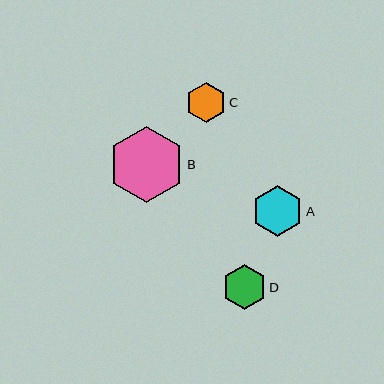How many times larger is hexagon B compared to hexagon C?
Hexagon B is approximately 1.9 times the size of hexagon C.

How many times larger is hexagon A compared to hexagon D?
Hexagon A is approximately 1.2 times the size of hexagon D.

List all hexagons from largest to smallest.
From largest to smallest: B, A, D, C.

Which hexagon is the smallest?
Hexagon C is the smallest with a size of approximately 41 pixels.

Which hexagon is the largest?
Hexagon B is the largest with a size of approximately 76 pixels.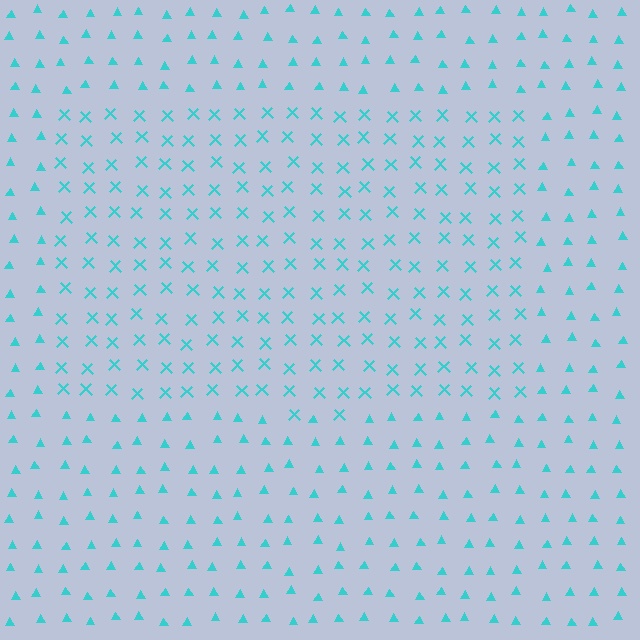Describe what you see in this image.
The image is filled with small cyan elements arranged in a uniform grid. A rectangle-shaped region contains X marks, while the surrounding area contains triangles. The boundary is defined purely by the change in element shape.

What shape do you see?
I see a rectangle.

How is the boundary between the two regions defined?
The boundary is defined by a change in element shape: X marks inside vs. triangles outside. All elements share the same color and spacing.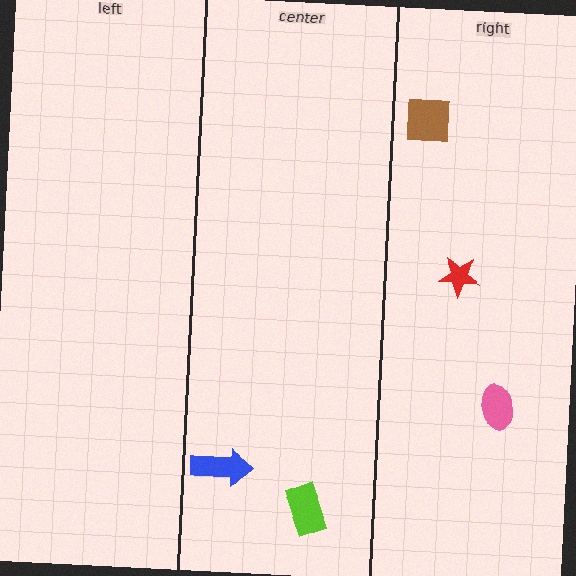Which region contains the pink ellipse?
The right region.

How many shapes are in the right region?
3.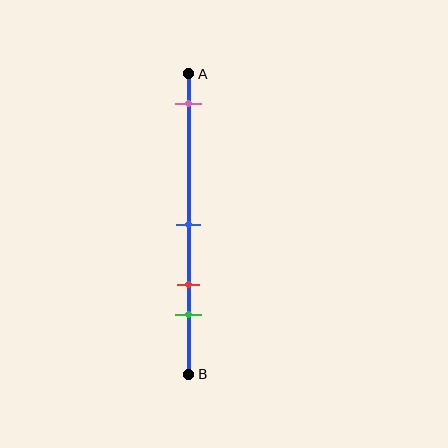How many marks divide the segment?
There are 4 marks dividing the segment.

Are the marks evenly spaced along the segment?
No, the marks are not evenly spaced.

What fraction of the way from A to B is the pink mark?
The pink mark is approximately 10% (0.1) of the way from A to B.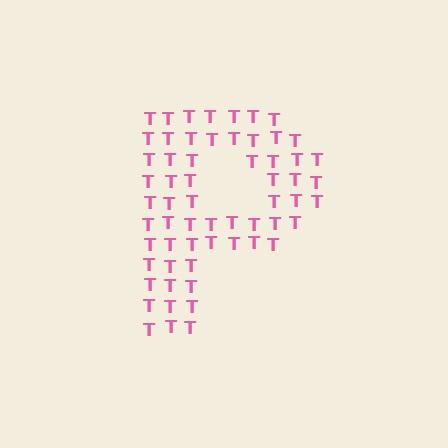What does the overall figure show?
The overall figure shows the letter P.